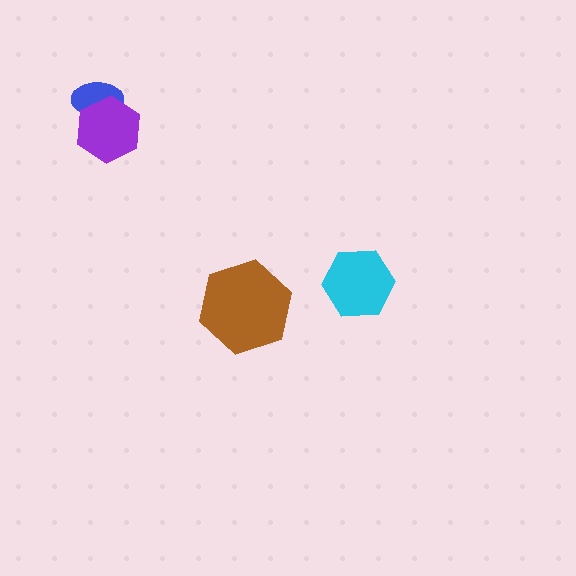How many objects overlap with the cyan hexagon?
0 objects overlap with the cyan hexagon.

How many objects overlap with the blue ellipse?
1 object overlaps with the blue ellipse.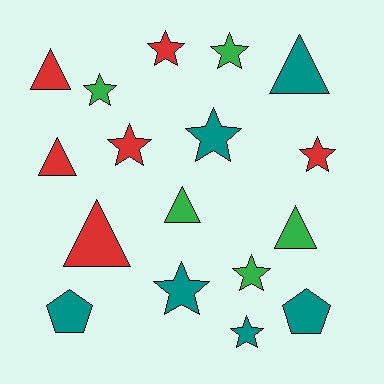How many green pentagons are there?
There are no green pentagons.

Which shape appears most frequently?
Star, with 9 objects.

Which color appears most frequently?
Red, with 6 objects.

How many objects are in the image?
There are 17 objects.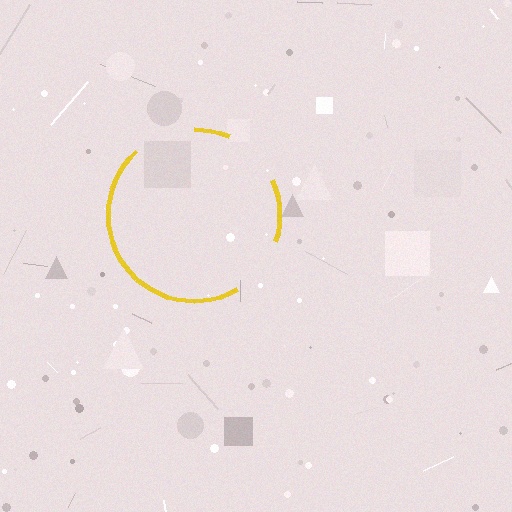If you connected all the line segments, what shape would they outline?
They would outline a circle.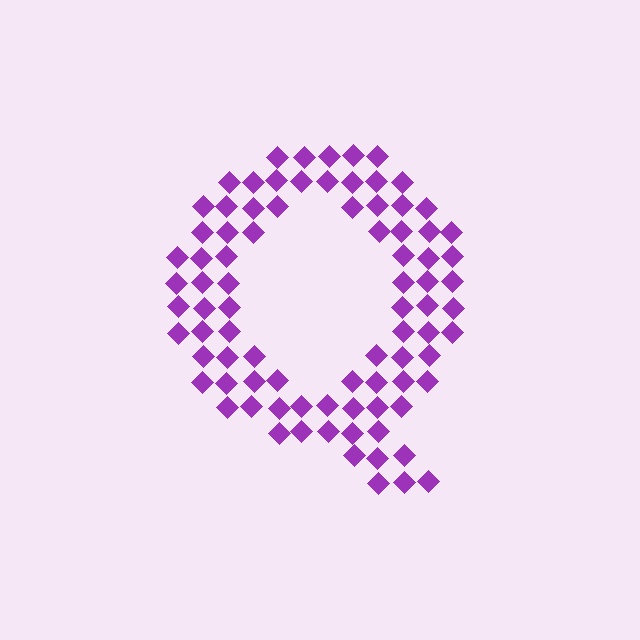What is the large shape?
The large shape is the letter Q.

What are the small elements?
The small elements are diamonds.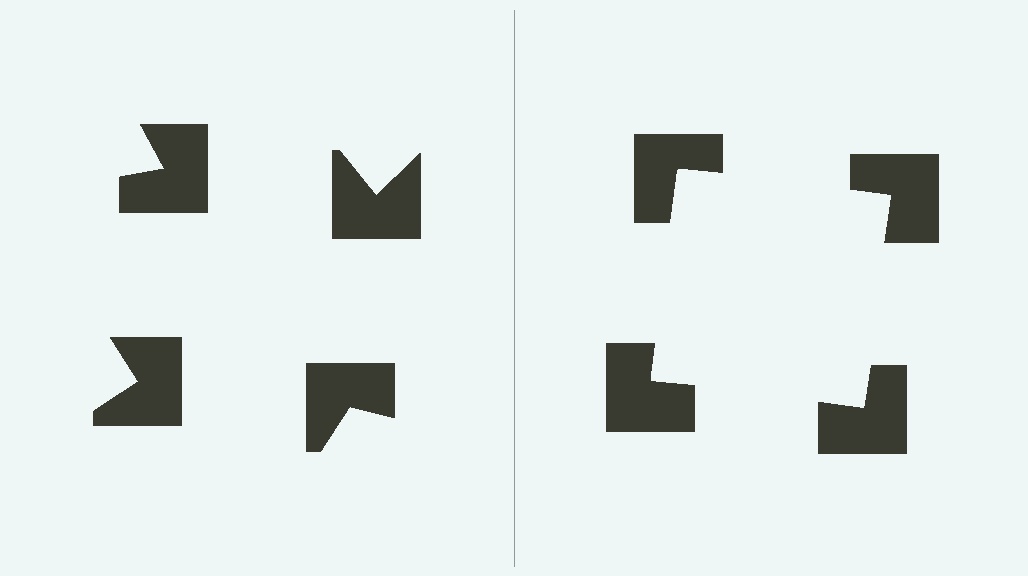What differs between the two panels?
The notched squares are positioned identically on both sides; only the wedge orientations differ. On the right they align to a square; on the left they are misaligned.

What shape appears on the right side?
An illusory square.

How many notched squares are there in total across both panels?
8 — 4 on each side.